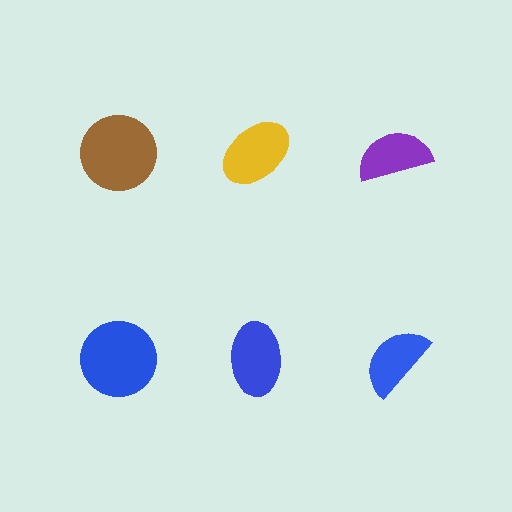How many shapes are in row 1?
3 shapes.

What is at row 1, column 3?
A purple semicircle.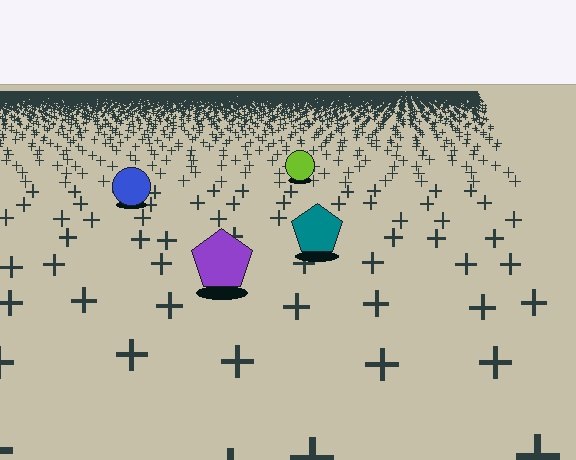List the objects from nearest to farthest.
From nearest to farthest: the purple pentagon, the teal pentagon, the blue circle, the lime circle.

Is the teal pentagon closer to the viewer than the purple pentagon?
No. The purple pentagon is closer — you can tell from the texture gradient: the ground texture is coarser near it.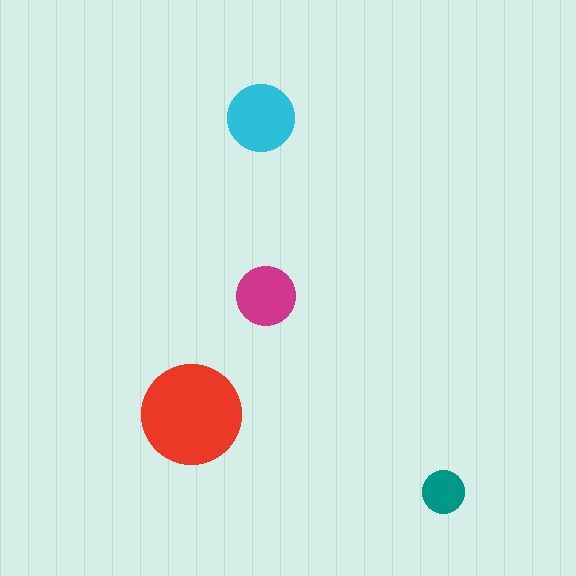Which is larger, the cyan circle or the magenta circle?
The cyan one.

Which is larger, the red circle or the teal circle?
The red one.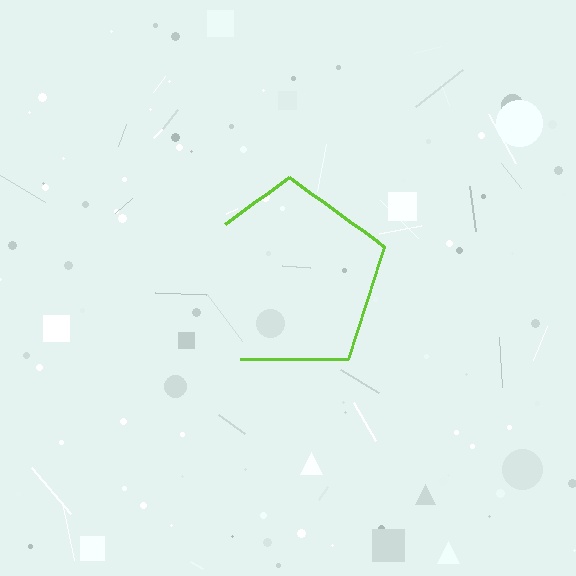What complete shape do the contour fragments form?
The contour fragments form a pentagon.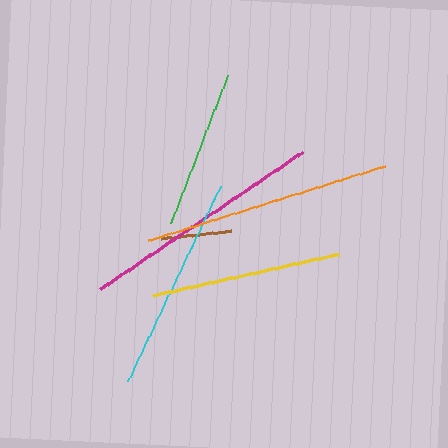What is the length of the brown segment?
The brown segment is approximately 70 pixels long.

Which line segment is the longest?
The orange line is the longest at approximately 248 pixels.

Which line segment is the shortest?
The brown line is the shortest at approximately 70 pixels.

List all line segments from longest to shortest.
From longest to shortest: orange, magenta, cyan, yellow, green, brown.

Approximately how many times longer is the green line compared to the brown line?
The green line is approximately 2.3 times the length of the brown line.